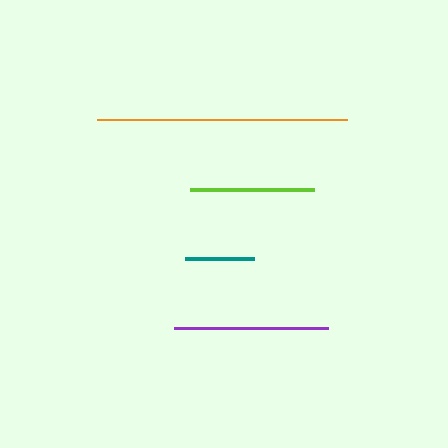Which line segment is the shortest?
The teal line is the shortest at approximately 69 pixels.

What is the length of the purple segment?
The purple segment is approximately 154 pixels long.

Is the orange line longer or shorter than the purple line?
The orange line is longer than the purple line.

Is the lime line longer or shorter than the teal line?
The lime line is longer than the teal line.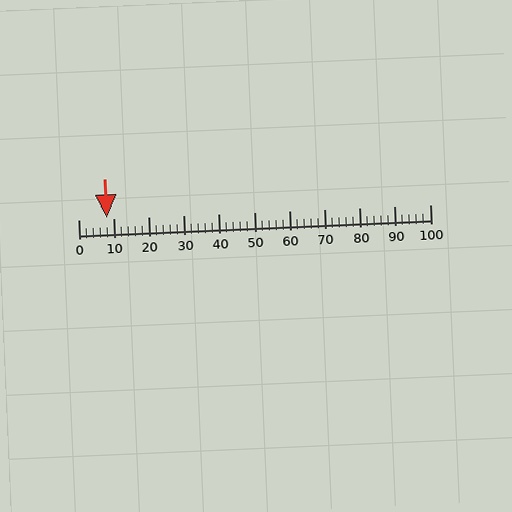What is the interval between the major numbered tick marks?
The major tick marks are spaced 10 units apart.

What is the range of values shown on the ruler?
The ruler shows values from 0 to 100.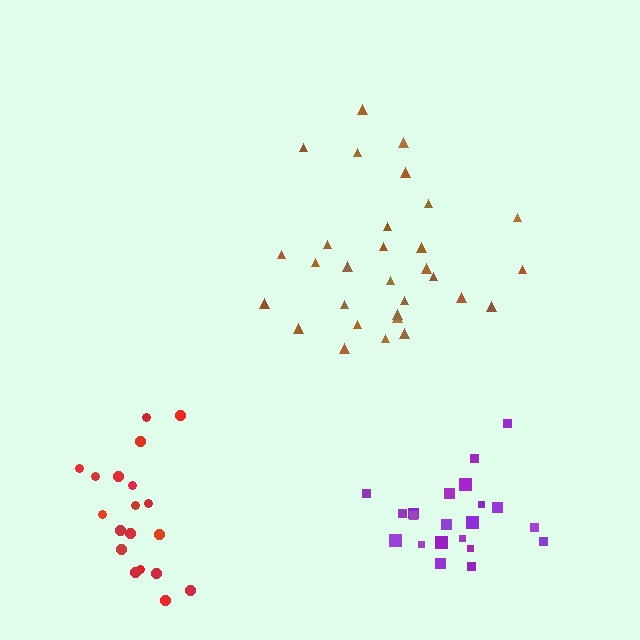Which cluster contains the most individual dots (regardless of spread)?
Brown (30).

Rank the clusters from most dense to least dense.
purple, red, brown.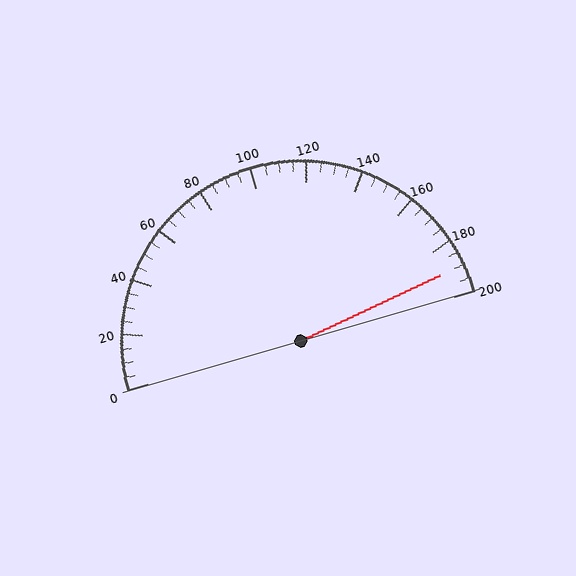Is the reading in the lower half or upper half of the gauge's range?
The reading is in the upper half of the range (0 to 200).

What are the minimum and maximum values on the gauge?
The gauge ranges from 0 to 200.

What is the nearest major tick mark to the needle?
The nearest major tick mark is 200.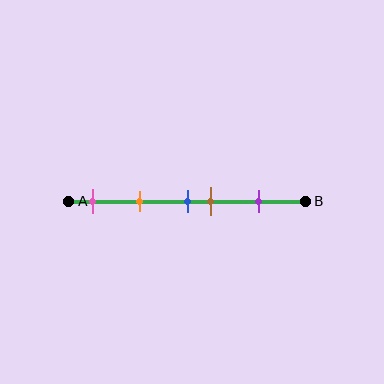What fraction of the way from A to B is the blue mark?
The blue mark is approximately 50% (0.5) of the way from A to B.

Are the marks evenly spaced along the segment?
No, the marks are not evenly spaced.